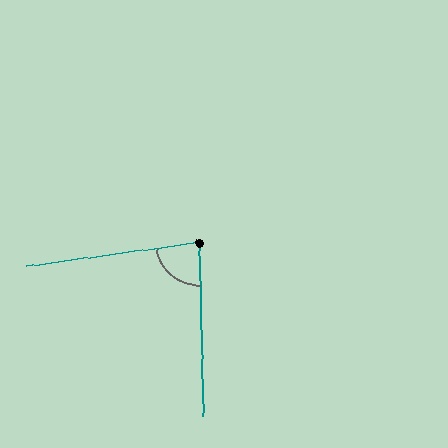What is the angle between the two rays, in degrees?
Approximately 83 degrees.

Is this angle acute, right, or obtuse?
It is acute.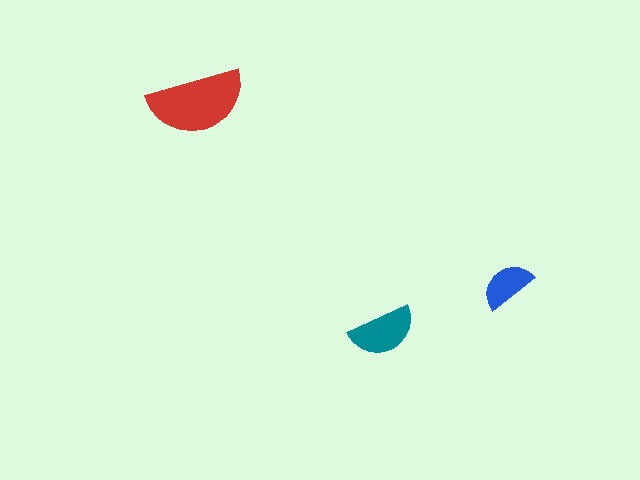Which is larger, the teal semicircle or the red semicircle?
The red one.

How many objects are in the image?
There are 3 objects in the image.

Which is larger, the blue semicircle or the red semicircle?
The red one.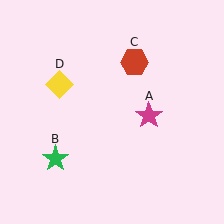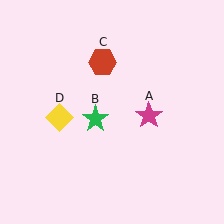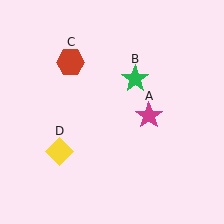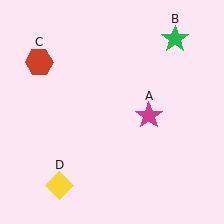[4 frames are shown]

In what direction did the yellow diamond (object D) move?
The yellow diamond (object D) moved down.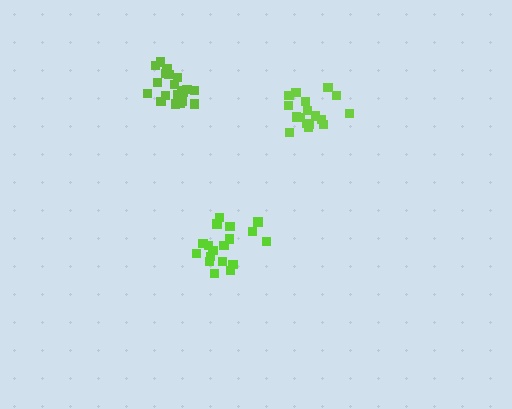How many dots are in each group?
Group 1: 18 dots, Group 2: 20 dots, Group 3: 17 dots (55 total).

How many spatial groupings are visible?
There are 3 spatial groupings.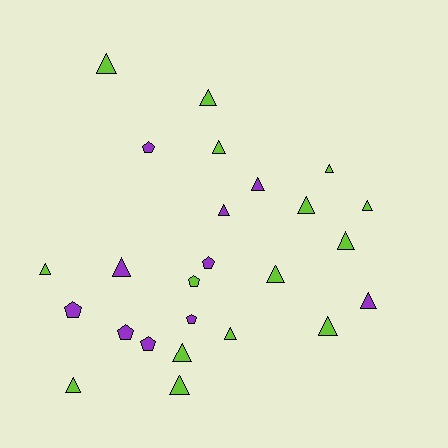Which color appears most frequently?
Lime, with 15 objects.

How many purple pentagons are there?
There are 6 purple pentagons.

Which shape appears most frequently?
Triangle, with 18 objects.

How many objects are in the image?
There are 25 objects.